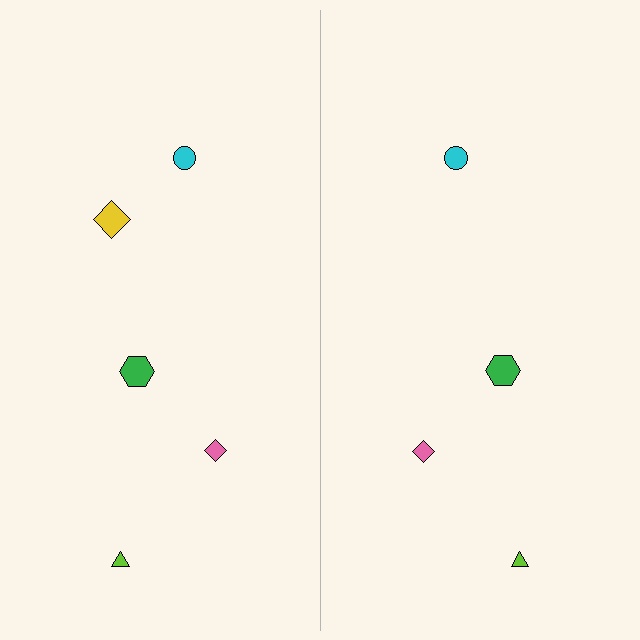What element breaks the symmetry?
A yellow diamond is missing from the right side.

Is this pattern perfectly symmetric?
No, the pattern is not perfectly symmetric. A yellow diamond is missing from the right side.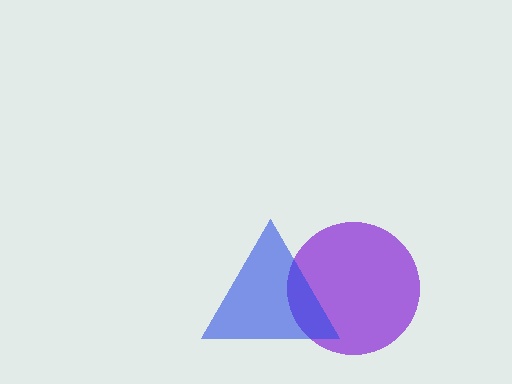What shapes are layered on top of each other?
The layered shapes are: a purple circle, a blue triangle.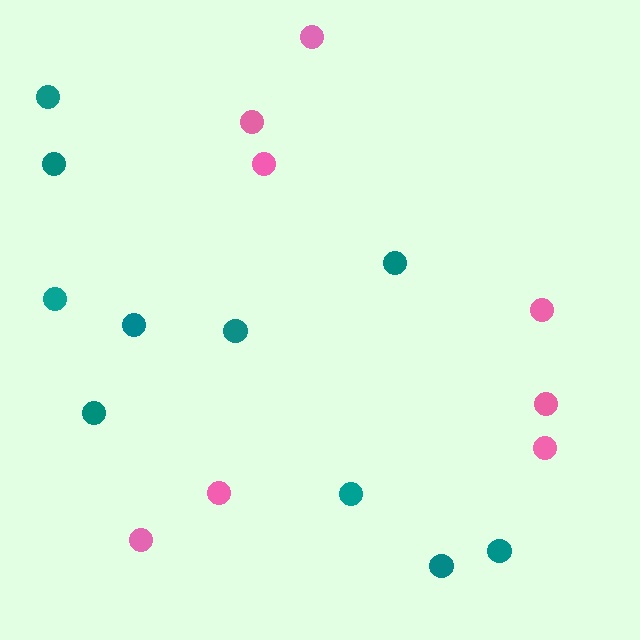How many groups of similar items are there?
There are 2 groups: one group of pink circles (8) and one group of teal circles (10).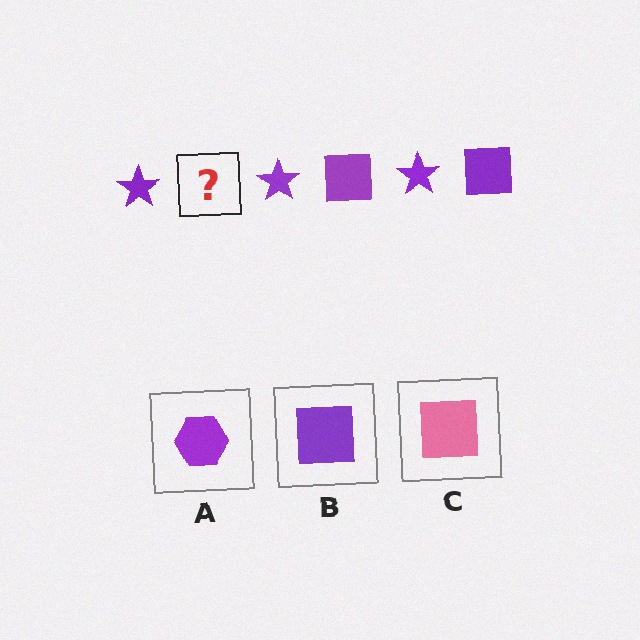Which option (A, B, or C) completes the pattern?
B.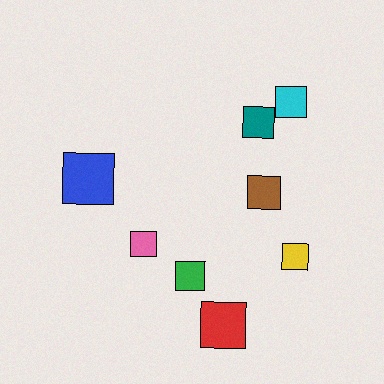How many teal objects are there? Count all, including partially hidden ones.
There is 1 teal object.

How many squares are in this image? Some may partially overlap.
There are 8 squares.